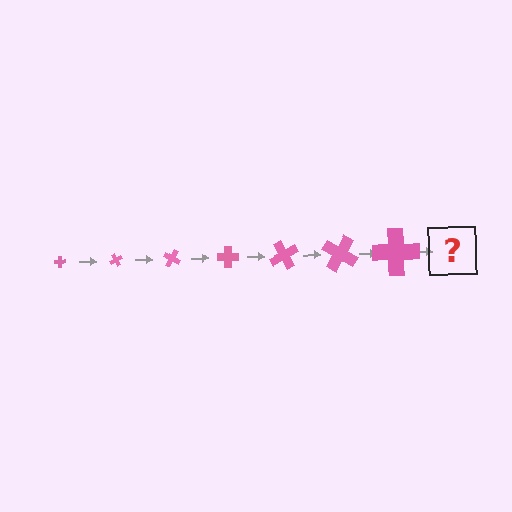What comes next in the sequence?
The next element should be a cross, larger than the previous one and rotated 420 degrees from the start.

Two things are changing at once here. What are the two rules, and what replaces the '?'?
The two rules are that the cross grows larger each step and it rotates 60 degrees each step. The '?' should be a cross, larger than the previous one and rotated 420 degrees from the start.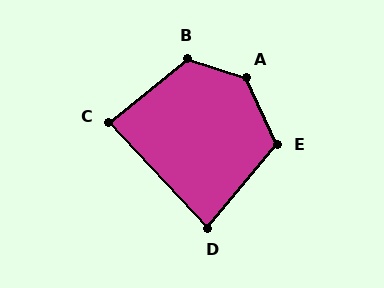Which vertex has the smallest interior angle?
D, at approximately 83 degrees.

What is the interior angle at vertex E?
Approximately 115 degrees (obtuse).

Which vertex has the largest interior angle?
A, at approximately 133 degrees.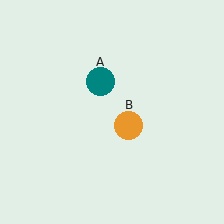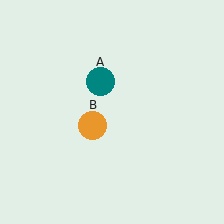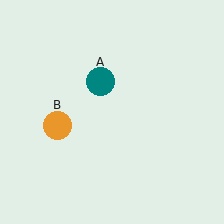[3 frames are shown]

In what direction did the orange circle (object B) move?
The orange circle (object B) moved left.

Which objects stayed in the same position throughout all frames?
Teal circle (object A) remained stationary.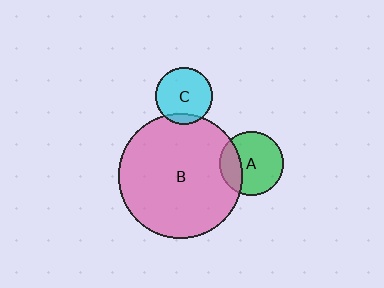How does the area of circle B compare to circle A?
Approximately 3.8 times.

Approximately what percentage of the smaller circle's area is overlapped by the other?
Approximately 25%.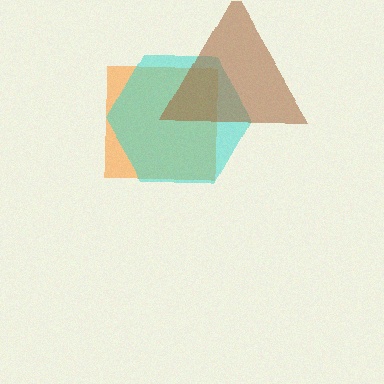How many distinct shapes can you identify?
There are 3 distinct shapes: an orange square, a cyan hexagon, a brown triangle.